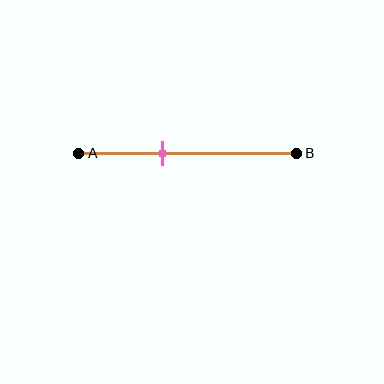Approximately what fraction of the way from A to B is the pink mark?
The pink mark is approximately 40% of the way from A to B.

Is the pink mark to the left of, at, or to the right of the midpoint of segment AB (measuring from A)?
The pink mark is to the left of the midpoint of segment AB.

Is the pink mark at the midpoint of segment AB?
No, the mark is at about 40% from A, not at the 50% midpoint.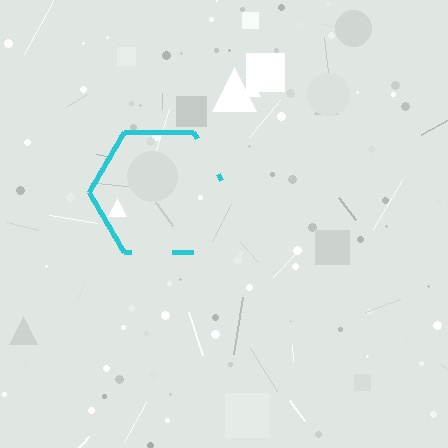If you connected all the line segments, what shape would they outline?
They would outline a hexagon.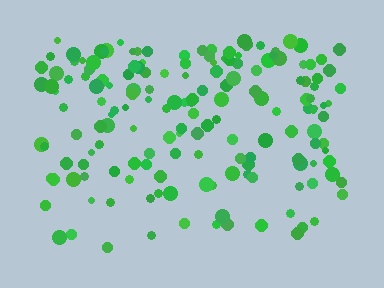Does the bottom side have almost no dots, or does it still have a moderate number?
Still a moderate number, just noticeably fewer than the top.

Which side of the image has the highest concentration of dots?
The top.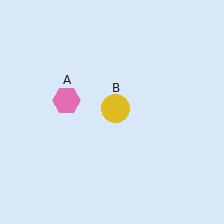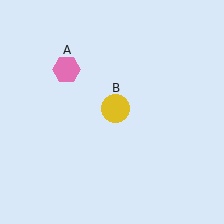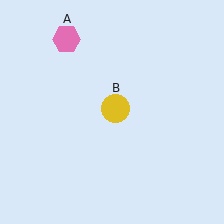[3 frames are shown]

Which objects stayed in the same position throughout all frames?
Yellow circle (object B) remained stationary.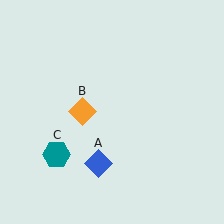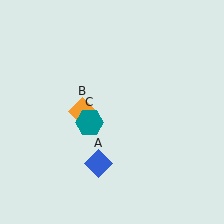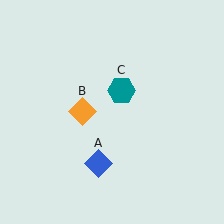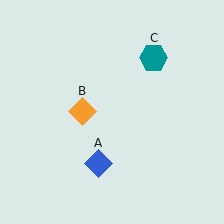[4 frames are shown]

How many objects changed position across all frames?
1 object changed position: teal hexagon (object C).